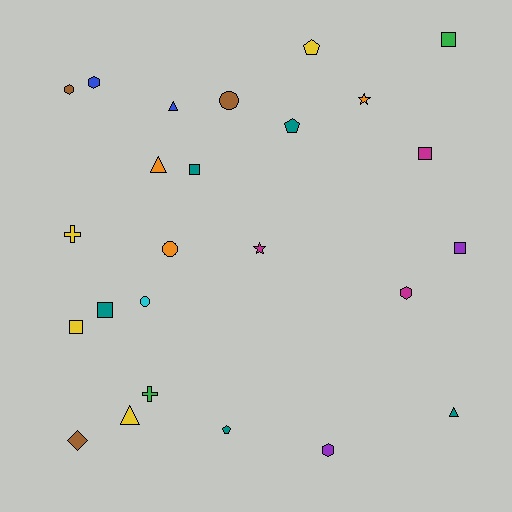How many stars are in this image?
There are 2 stars.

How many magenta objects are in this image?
There are 3 magenta objects.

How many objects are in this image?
There are 25 objects.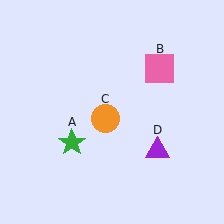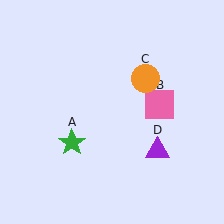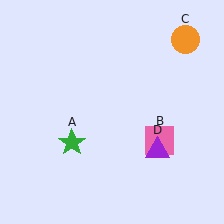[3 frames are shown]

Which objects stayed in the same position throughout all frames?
Green star (object A) and purple triangle (object D) remained stationary.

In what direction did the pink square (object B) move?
The pink square (object B) moved down.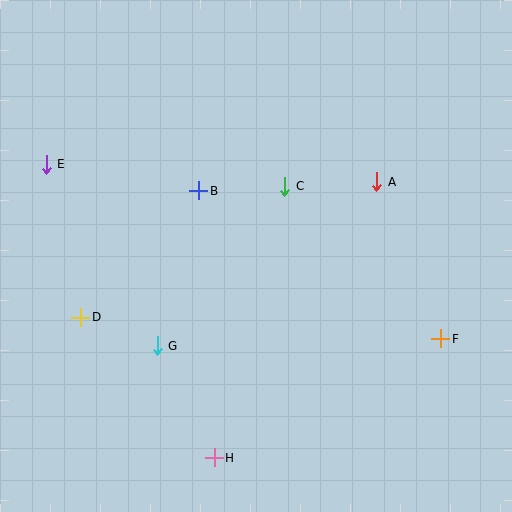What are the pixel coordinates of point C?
Point C is at (285, 186).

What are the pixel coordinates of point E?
Point E is at (46, 164).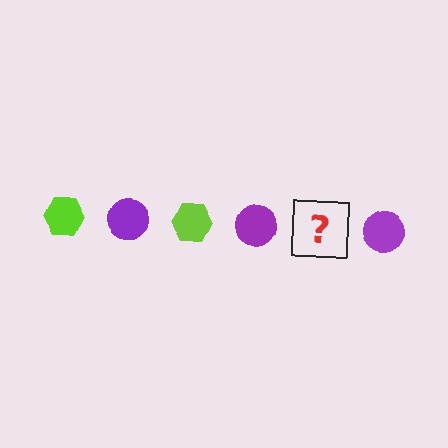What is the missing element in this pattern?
The missing element is a lime hexagon.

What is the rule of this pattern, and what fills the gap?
The rule is that the pattern alternates between lime hexagon and purple circle. The gap should be filled with a lime hexagon.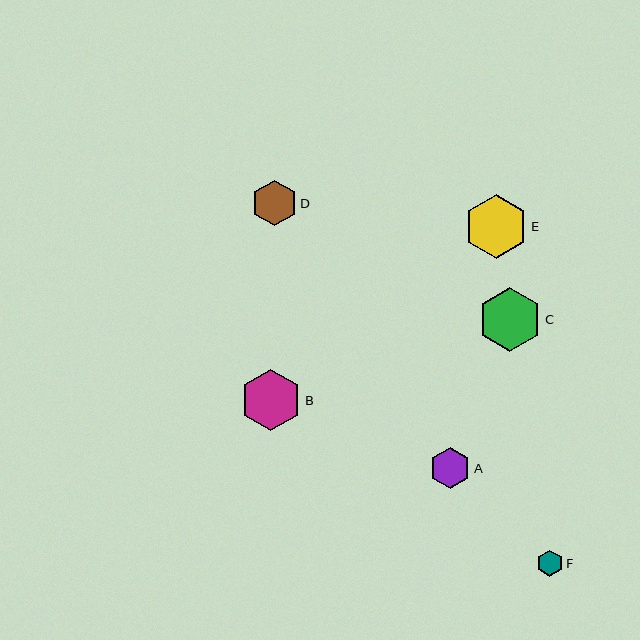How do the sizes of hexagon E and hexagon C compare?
Hexagon E and hexagon C are approximately the same size.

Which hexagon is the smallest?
Hexagon F is the smallest with a size of approximately 26 pixels.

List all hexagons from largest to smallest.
From largest to smallest: E, C, B, D, A, F.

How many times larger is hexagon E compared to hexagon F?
Hexagon E is approximately 2.5 times the size of hexagon F.